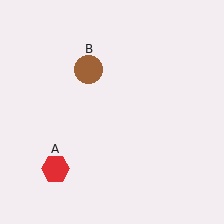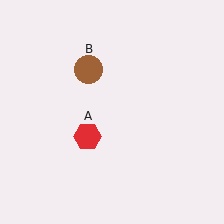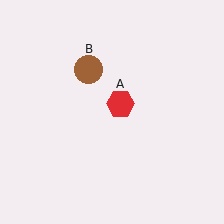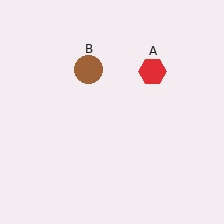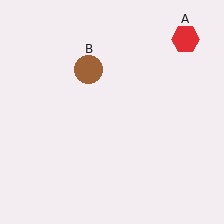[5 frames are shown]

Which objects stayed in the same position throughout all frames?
Brown circle (object B) remained stationary.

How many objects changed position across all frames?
1 object changed position: red hexagon (object A).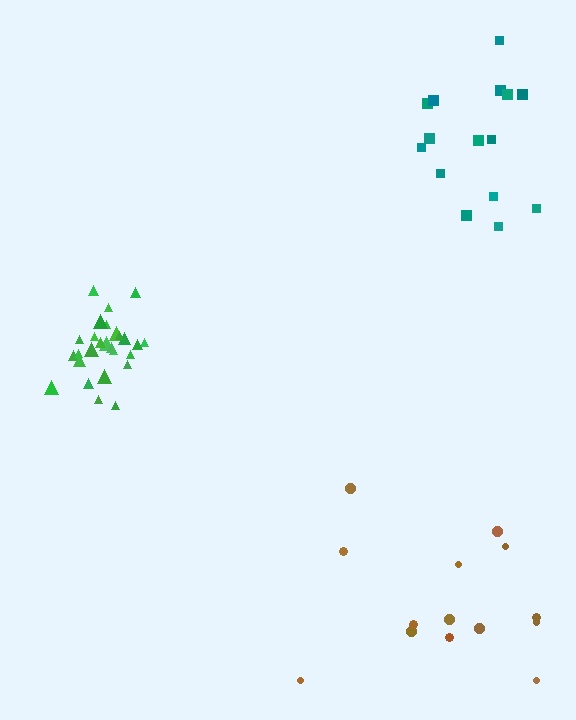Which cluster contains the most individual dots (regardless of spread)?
Green (27).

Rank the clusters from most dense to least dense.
green, teal, brown.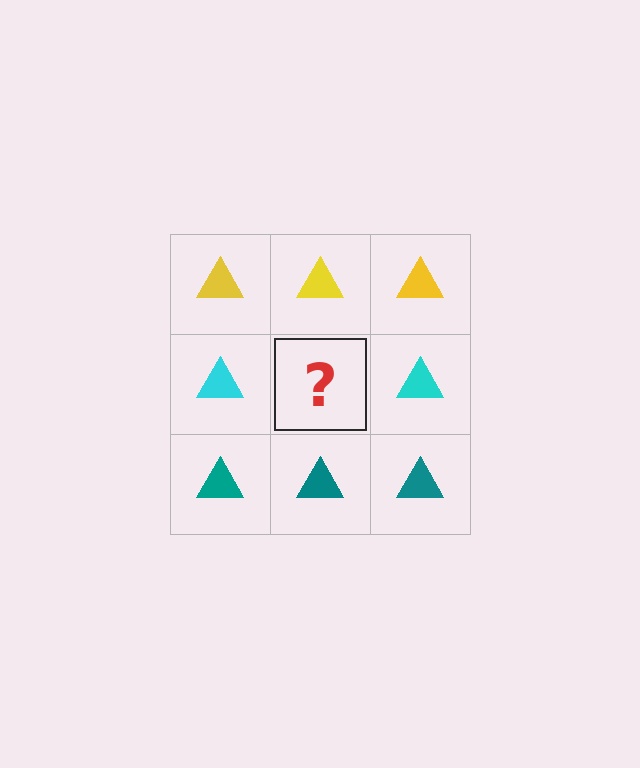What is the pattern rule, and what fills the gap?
The rule is that each row has a consistent color. The gap should be filled with a cyan triangle.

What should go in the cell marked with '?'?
The missing cell should contain a cyan triangle.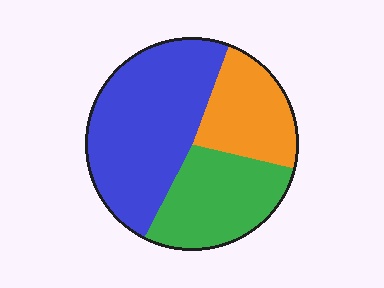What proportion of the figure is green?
Green takes up about one quarter (1/4) of the figure.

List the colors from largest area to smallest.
From largest to smallest: blue, green, orange.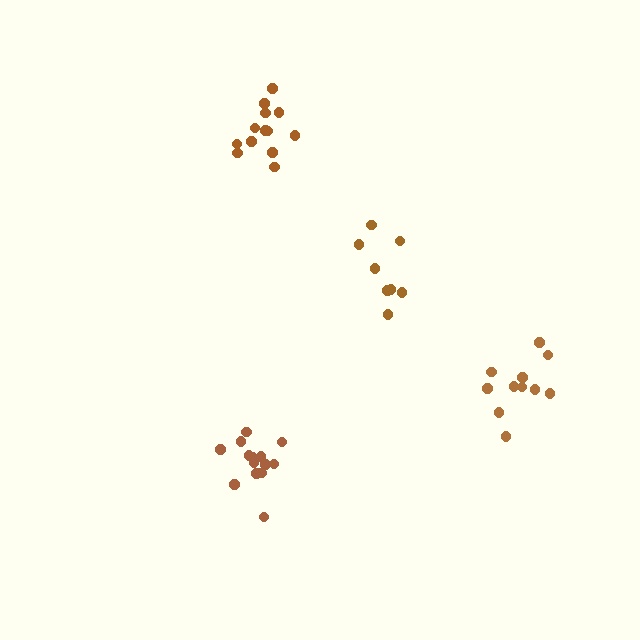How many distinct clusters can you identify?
There are 4 distinct clusters.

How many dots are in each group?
Group 1: 14 dots, Group 2: 13 dots, Group 3: 11 dots, Group 4: 8 dots (46 total).